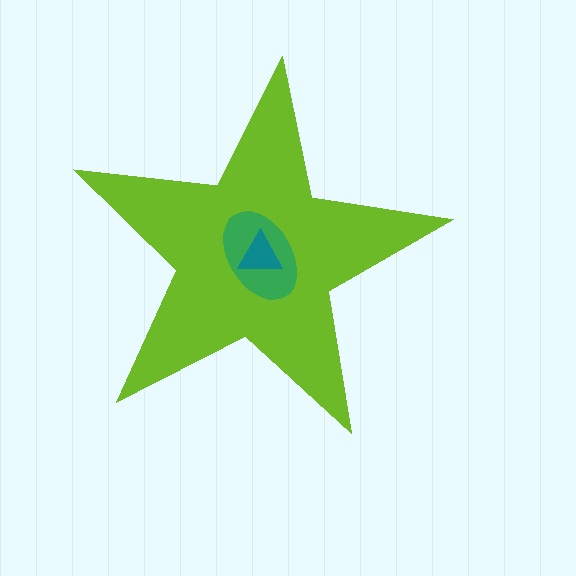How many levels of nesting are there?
3.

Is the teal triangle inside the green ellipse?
Yes.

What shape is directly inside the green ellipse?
The teal triangle.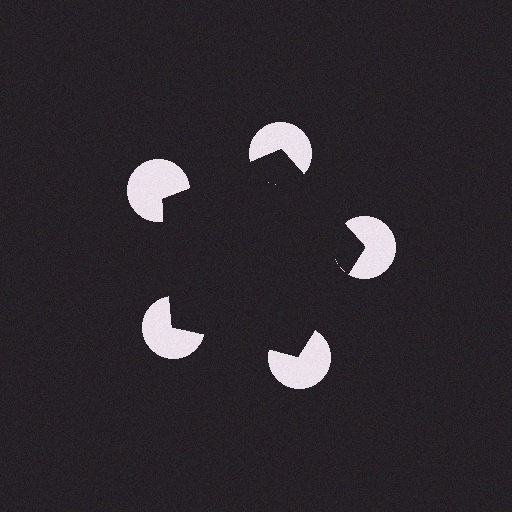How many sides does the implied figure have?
5 sides.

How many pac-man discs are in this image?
There are 5 — one at each vertex of the illusory pentagon.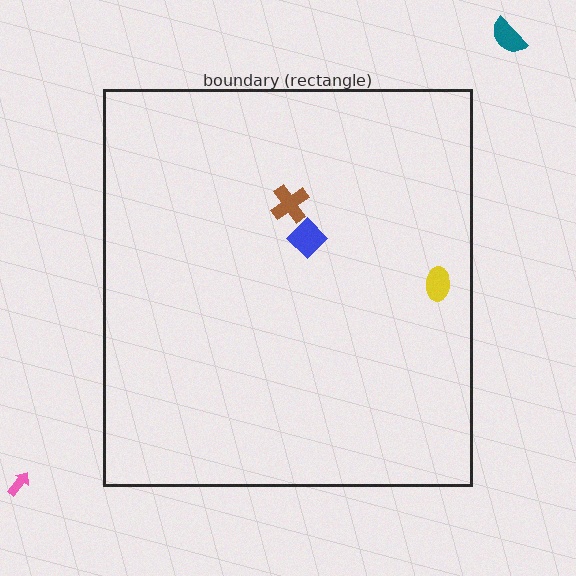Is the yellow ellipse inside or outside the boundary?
Inside.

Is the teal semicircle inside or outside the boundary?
Outside.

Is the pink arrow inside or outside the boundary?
Outside.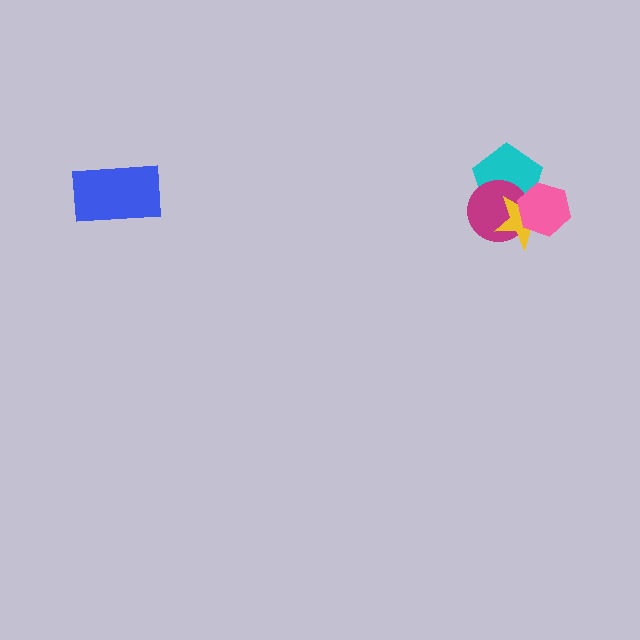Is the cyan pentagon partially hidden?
Yes, it is partially covered by another shape.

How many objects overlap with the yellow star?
3 objects overlap with the yellow star.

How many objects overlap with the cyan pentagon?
3 objects overlap with the cyan pentagon.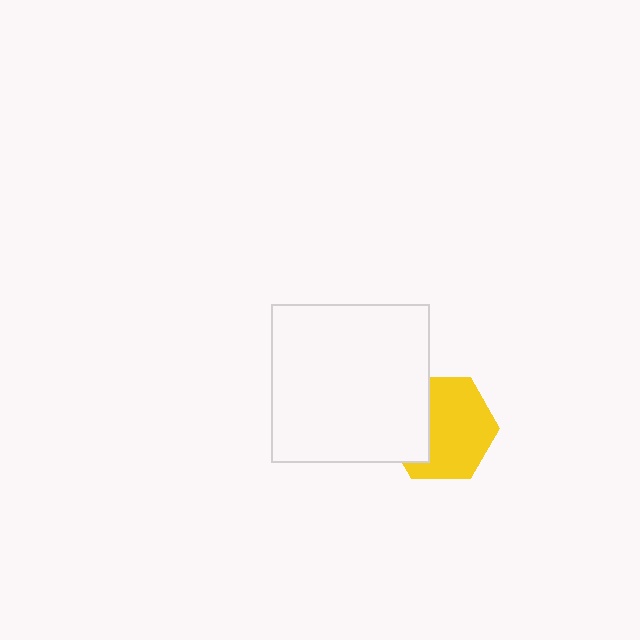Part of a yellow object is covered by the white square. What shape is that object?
It is a hexagon.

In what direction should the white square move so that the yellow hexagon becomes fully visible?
The white square should move left. That is the shortest direction to clear the overlap and leave the yellow hexagon fully visible.